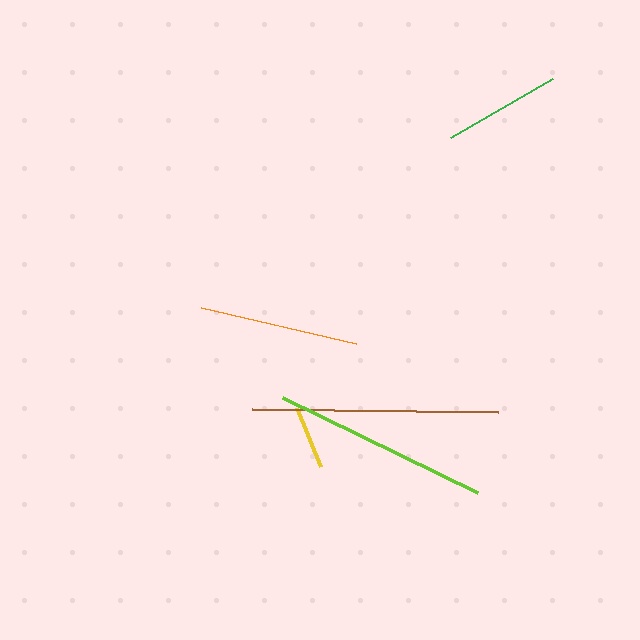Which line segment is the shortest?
The yellow line is the shortest at approximately 64 pixels.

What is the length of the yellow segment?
The yellow segment is approximately 64 pixels long.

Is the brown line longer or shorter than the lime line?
The brown line is longer than the lime line.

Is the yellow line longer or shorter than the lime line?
The lime line is longer than the yellow line.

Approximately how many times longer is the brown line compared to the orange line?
The brown line is approximately 1.5 times the length of the orange line.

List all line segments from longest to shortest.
From longest to shortest: brown, lime, orange, green, yellow.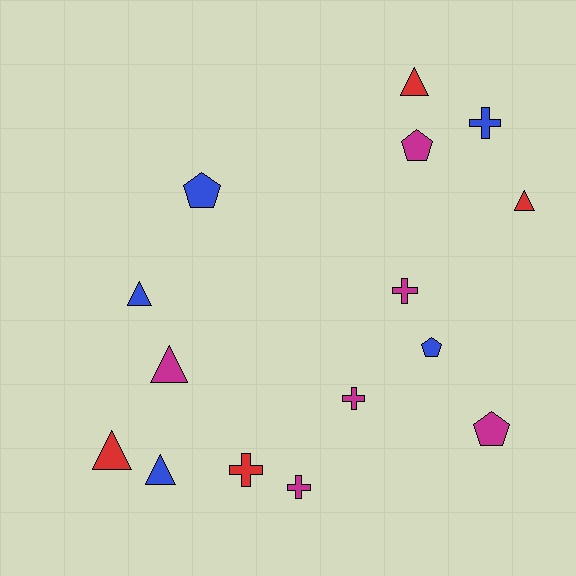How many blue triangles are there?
There are 2 blue triangles.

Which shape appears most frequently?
Triangle, with 6 objects.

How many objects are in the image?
There are 15 objects.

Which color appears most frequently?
Magenta, with 6 objects.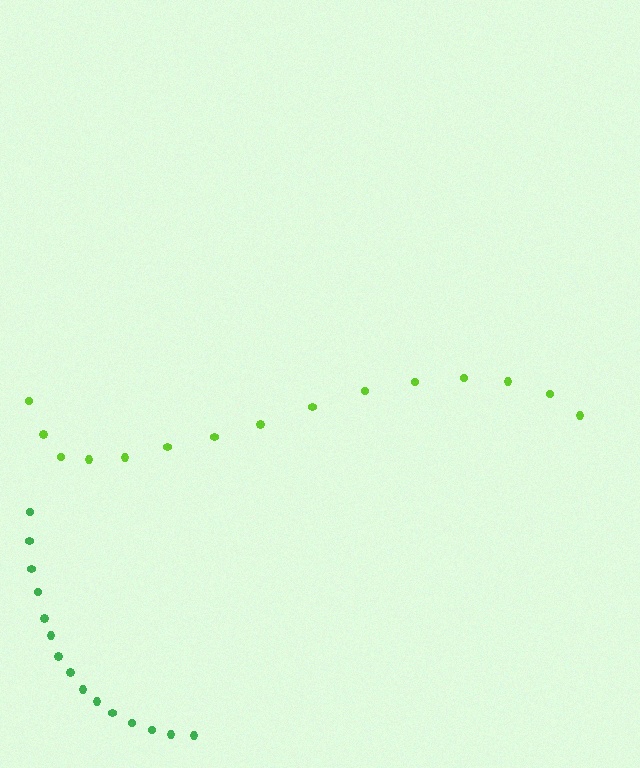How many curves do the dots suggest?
There are 2 distinct paths.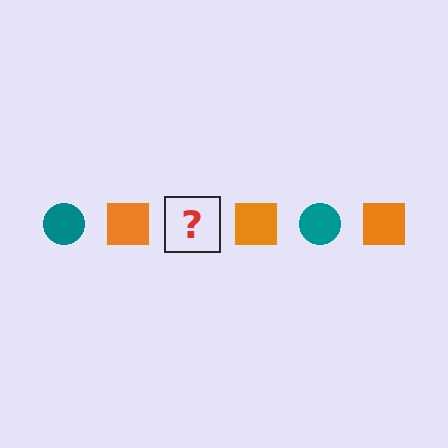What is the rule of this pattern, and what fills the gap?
The rule is that the pattern alternates between teal circle and orange square. The gap should be filled with a teal circle.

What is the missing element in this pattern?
The missing element is a teal circle.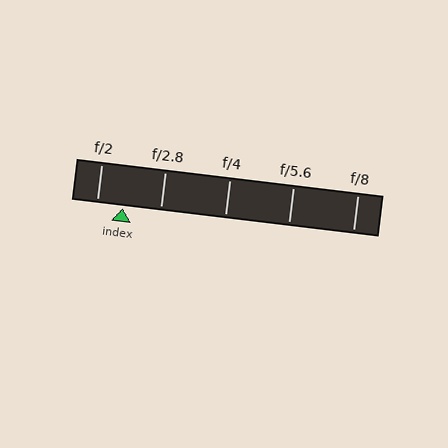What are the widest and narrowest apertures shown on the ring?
The widest aperture shown is f/2 and the narrowest is f/8.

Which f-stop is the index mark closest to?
The index mark is closest to f/2.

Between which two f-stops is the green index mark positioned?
The index mark is between f/2 and f/2.8.